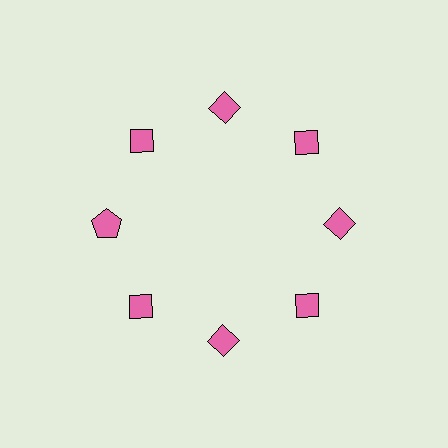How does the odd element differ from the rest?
It has a different shape: pentagon instead of diamond.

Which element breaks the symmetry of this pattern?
The pink pentagon at roughly the 9 o'clock position breaks the symmetry. All other shapes are pink diamonds.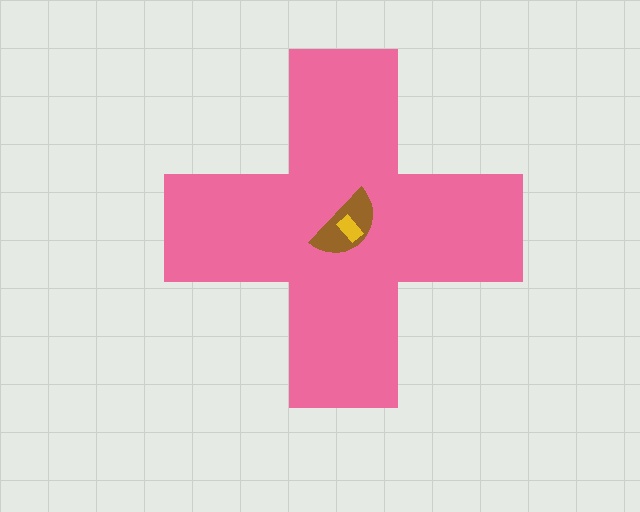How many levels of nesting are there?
3.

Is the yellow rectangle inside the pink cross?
Yes.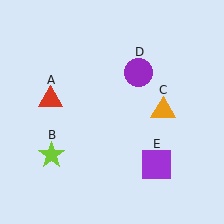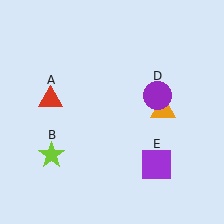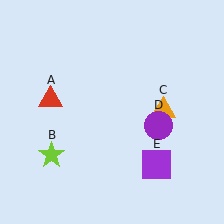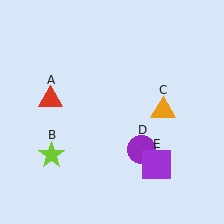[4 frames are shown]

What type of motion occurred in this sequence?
The purple circle (object D) rotated clockwise around the center of the scene.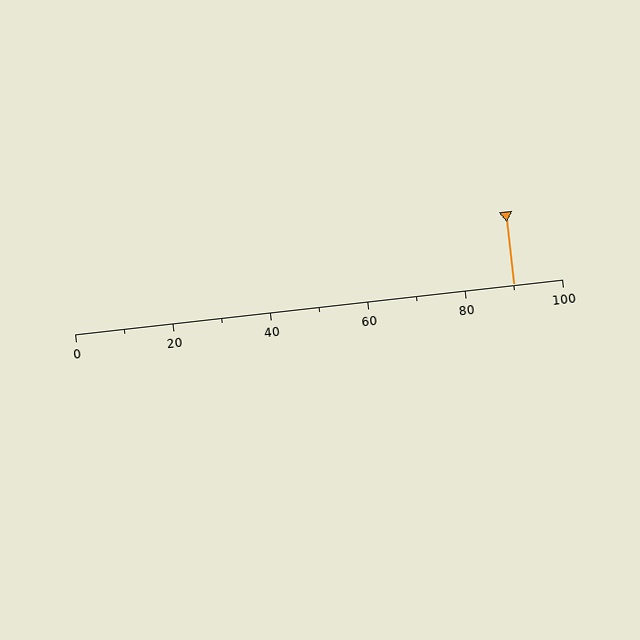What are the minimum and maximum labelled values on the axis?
The axis runs from 0 to 100.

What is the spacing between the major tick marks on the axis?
The major ticks are spaced 20 apart.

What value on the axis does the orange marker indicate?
The marker indicates approximately 90.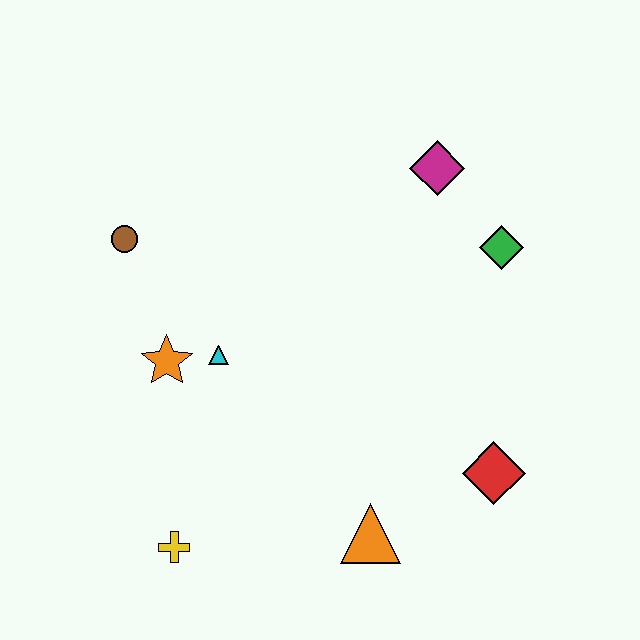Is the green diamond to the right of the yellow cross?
Yes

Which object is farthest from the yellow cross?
The magenta diamond is farthest from the yellow cross.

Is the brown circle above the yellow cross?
Yes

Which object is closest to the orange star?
The cyan triangle is closest to the orange star.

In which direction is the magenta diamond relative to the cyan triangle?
The magenta diamond is to the right of the cyan triangle.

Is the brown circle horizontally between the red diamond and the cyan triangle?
No